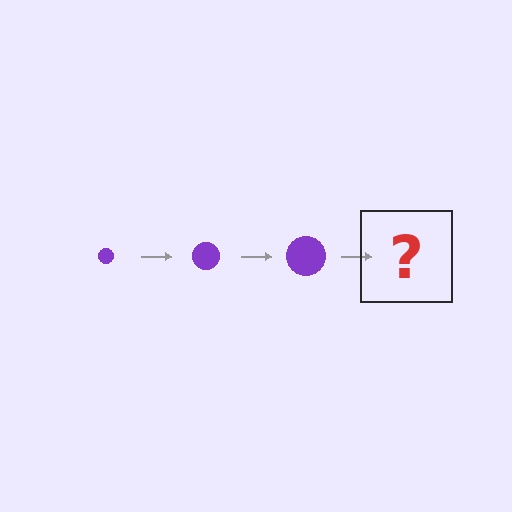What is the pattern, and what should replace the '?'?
The pattern is that the circle gets progressively larger each step. The '?' should be a purple circle, larger than the previous one.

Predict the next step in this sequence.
The next step is a purple circle, larger than the previous one.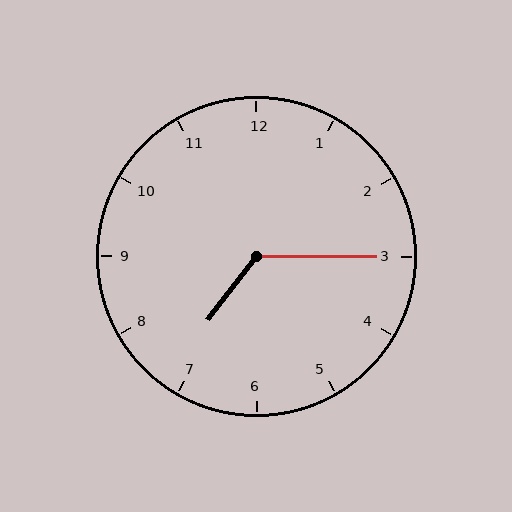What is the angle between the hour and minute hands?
Approximately 128 degrees.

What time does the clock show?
7:15.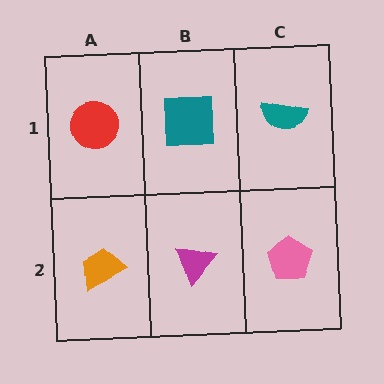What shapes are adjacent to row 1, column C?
A pink pentagon (row 2, column C), a teal square (row 1, column B).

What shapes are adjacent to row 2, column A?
A red circle (row 1, column A), a magenta triangle (row 2, column B).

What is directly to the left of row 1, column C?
A teal square.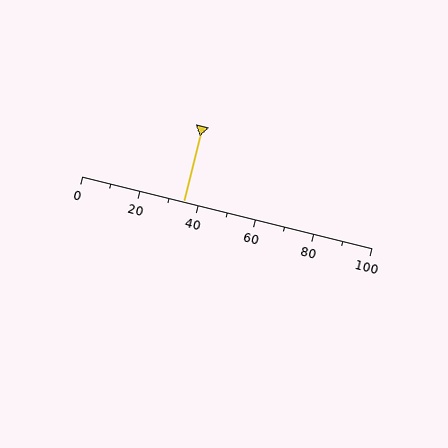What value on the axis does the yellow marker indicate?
The marker indicates approximately 35.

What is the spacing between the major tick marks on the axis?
The major ticks are spaced 20 apart.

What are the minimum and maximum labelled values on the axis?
The axis runs from 0 to 100.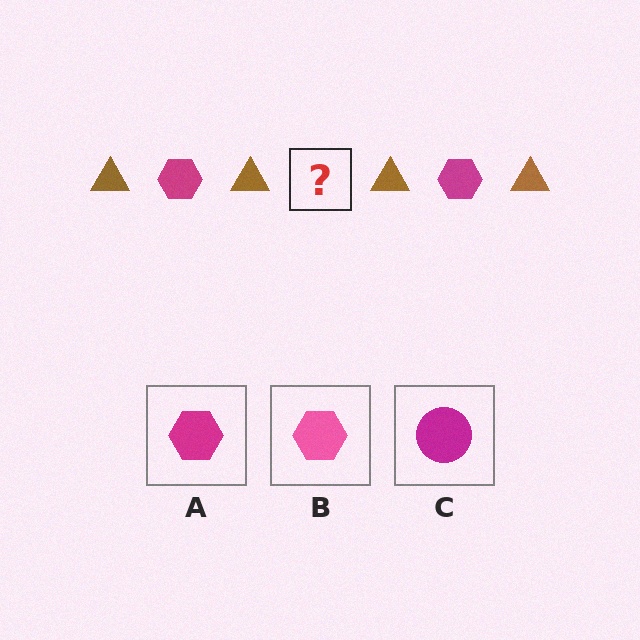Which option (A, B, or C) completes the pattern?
A.